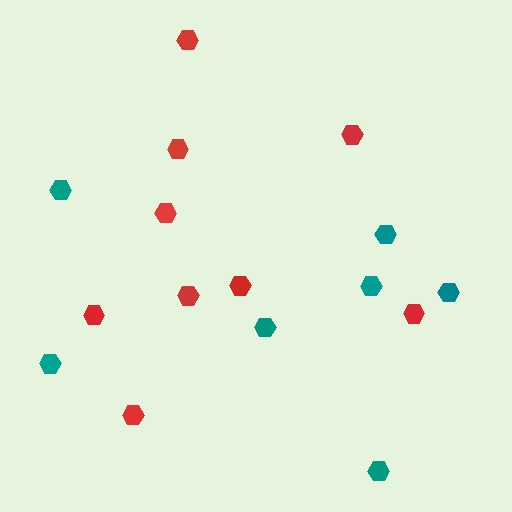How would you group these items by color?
There are 2 groups: one group of red hexagons (9) and one group of teal hexagons (7).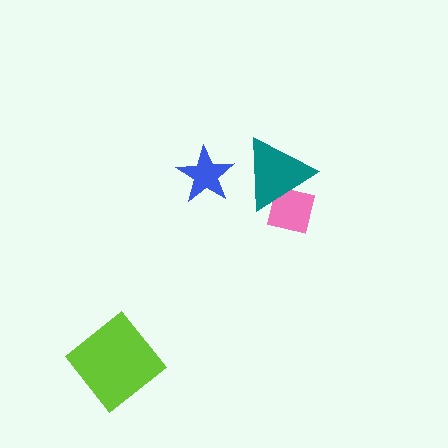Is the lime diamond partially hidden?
No, no other shape covers it.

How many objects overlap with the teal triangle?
1 object overlaps with the teal triangle.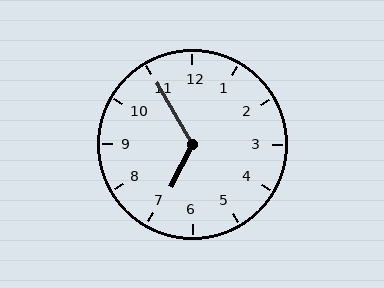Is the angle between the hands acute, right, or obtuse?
It is obtuse.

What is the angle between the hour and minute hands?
Approximately 122 degrees.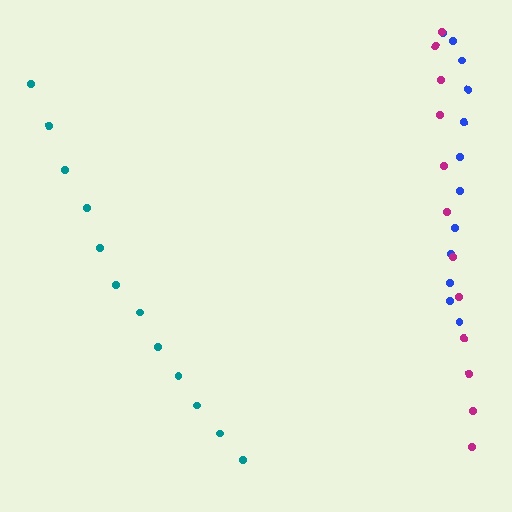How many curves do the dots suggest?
There are 3 distinct paths.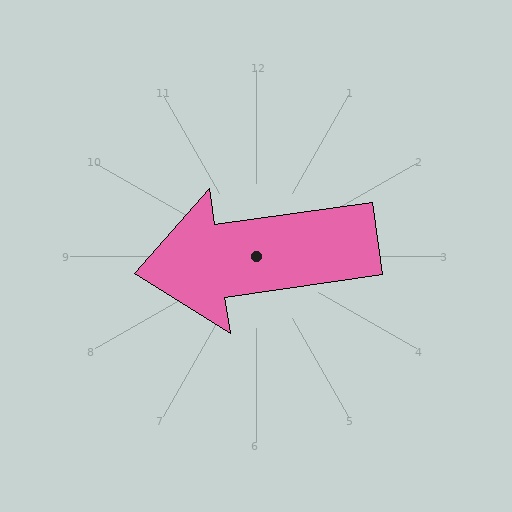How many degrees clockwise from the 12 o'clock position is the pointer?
Approximately 262 degrees.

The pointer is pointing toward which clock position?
Roughly 9 o'clock.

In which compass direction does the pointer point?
West.